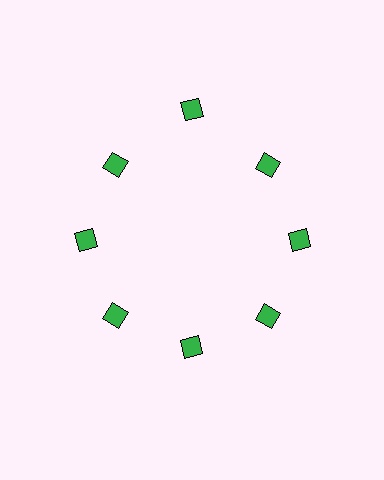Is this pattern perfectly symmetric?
No. The 8 green squares are arranged in a ring, but one element near the 12 o'clock position is pushed outward from the center, breaking the 8-fold rotational symmetry.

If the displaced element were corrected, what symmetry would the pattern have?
It would have 8-fold rotational symmetry — the pattern would map onto itself every 45 degrees.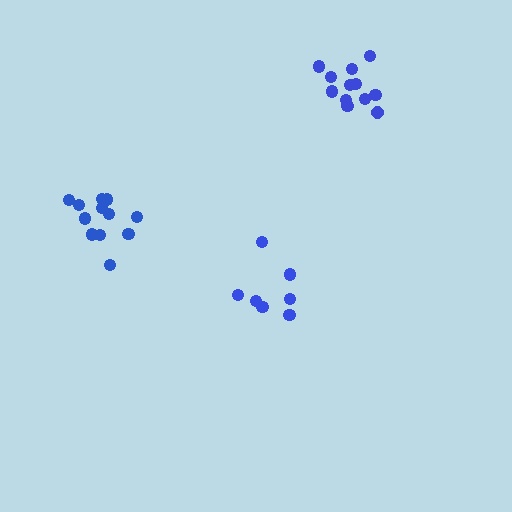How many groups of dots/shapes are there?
There are 3 groups.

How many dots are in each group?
Group 1: 12 dots, Group 2: 7 dots, Group 3: 12 dots (31 total).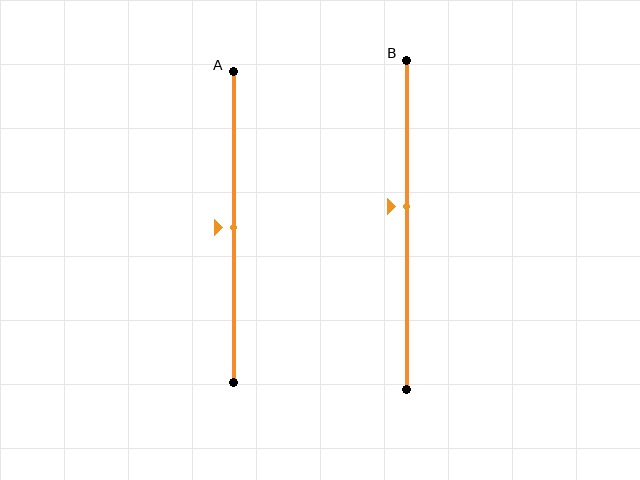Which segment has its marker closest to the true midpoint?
Segment A has its marker closest to the true midpoint.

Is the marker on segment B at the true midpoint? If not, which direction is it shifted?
No, the marker on segment B is shifted upward by about 6% of the segment length.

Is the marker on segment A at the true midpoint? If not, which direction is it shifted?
Yes, the marker on segment A is at the true midpoint.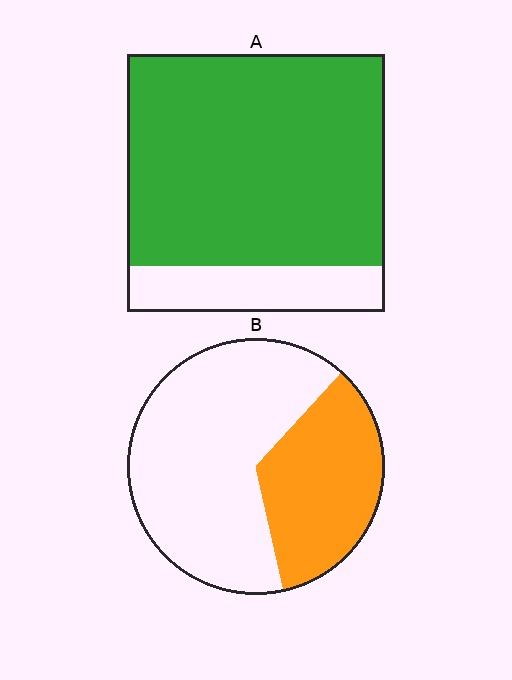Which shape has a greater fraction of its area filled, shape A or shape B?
Shape A.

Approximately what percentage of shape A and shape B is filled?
A is approximately 80% and B is approximately 35%.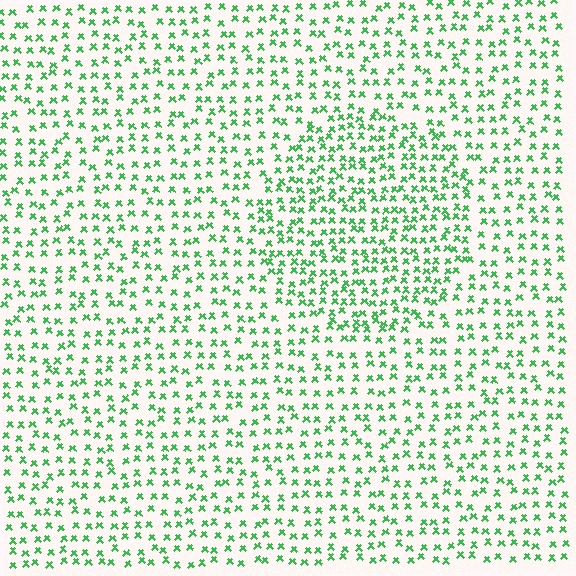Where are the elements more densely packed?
The elements are more densely packed inside the circle boundary.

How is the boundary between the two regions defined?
The boundary is defined by a change in element density (approximately 1.6x ratio). All elements are the same color, size, and shape.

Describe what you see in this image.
The image contains small green elements arranged at two different densities. A circle-shaped region is visible where the elements are more densely packed than the surrounding area.